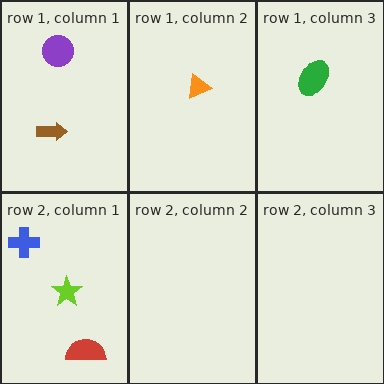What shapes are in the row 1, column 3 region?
The green ellipse.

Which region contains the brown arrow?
The row 1, column 1 region.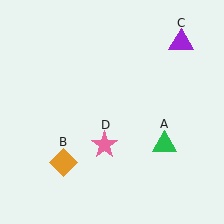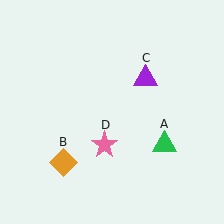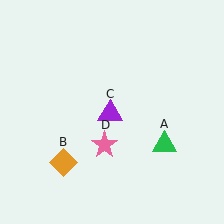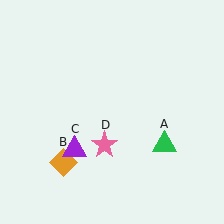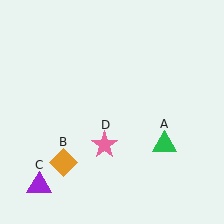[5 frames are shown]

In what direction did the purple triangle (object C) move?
The purple triangle (object C) moved down and to the left.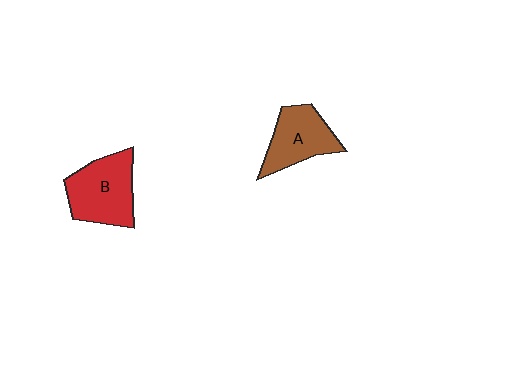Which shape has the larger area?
Shape B (red).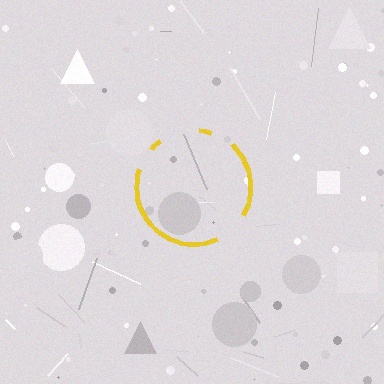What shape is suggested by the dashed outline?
The dashed outline suggests a circle.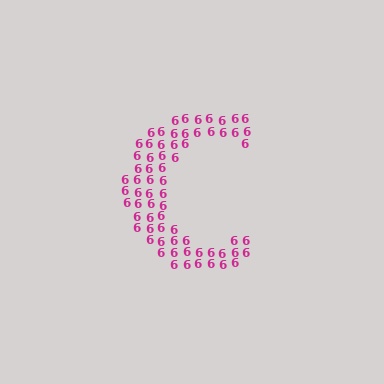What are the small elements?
The small elements are digit 6's.